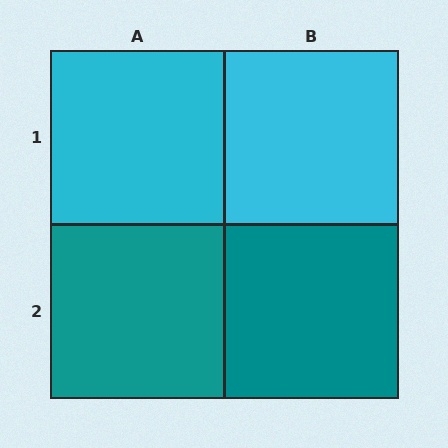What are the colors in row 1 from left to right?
Cyan, cyan.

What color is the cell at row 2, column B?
Teal.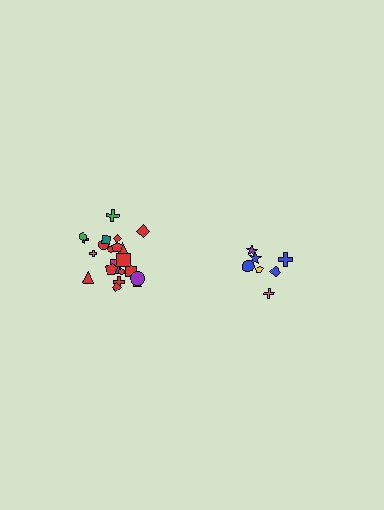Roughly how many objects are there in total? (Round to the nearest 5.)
Roughly 30 objects in total.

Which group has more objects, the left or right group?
The left group.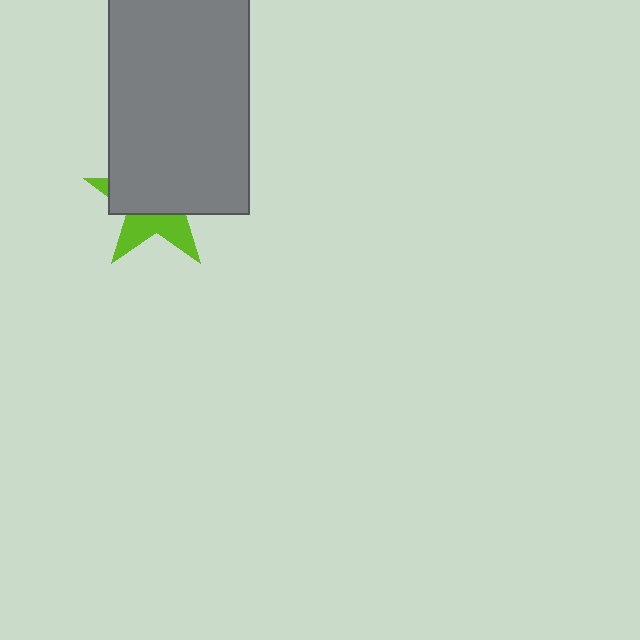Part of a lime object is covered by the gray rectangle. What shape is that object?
It is a star.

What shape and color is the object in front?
The object in front is a gray rectangle.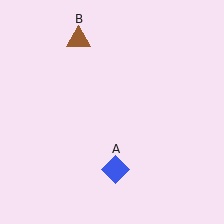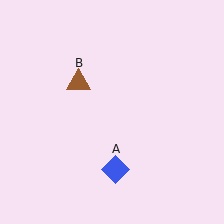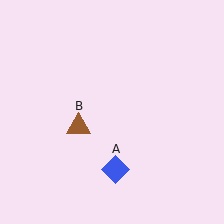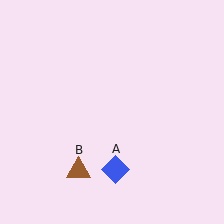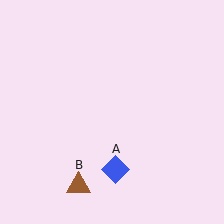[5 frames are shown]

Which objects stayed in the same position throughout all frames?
Blue diamond (object A) remained stationary.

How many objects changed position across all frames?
1 object changed position: brown triangle (object B).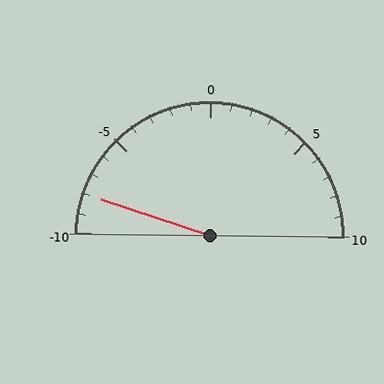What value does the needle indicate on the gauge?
The needle indicates approximately -8.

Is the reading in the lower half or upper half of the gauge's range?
The reading is in the lower half of the range (-10 to 10).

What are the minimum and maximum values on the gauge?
The gauge ranges from -10 to 10.